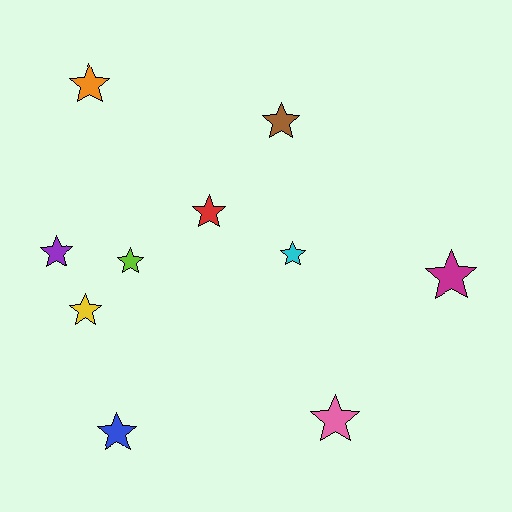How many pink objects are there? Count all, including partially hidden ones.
There is 1 pink object.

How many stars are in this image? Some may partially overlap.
There are 10 stars.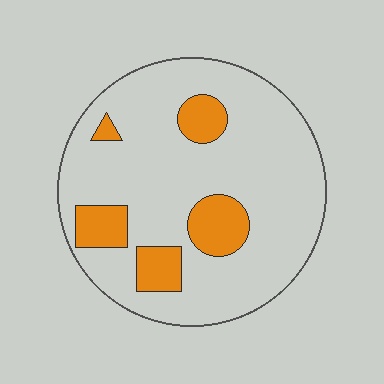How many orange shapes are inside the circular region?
5.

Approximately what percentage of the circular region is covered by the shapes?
Approximately 15%.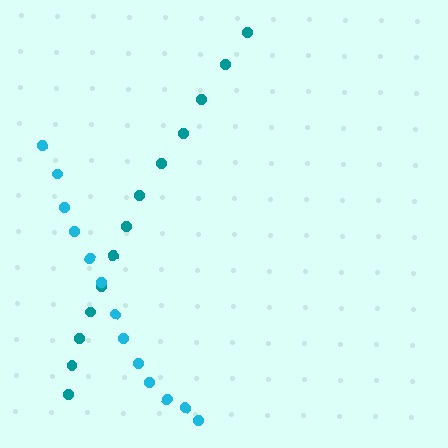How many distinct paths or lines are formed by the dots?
There are 2 distinct paths.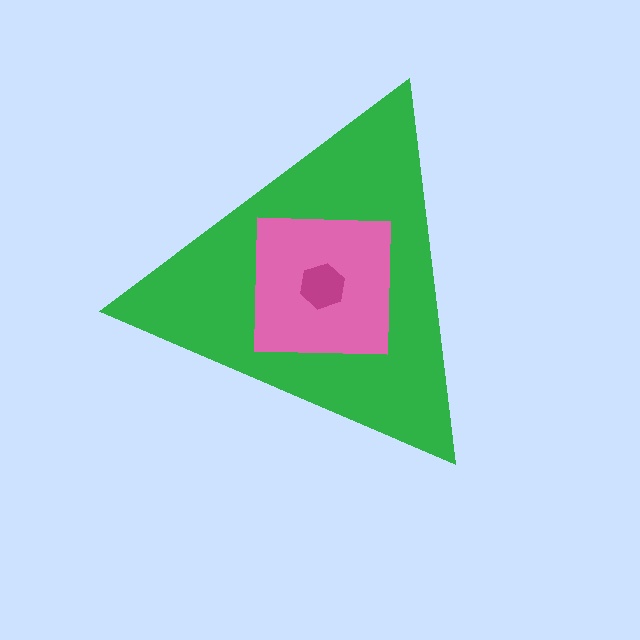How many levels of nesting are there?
3.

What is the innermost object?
The magenta hexagon.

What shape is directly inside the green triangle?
The pink square.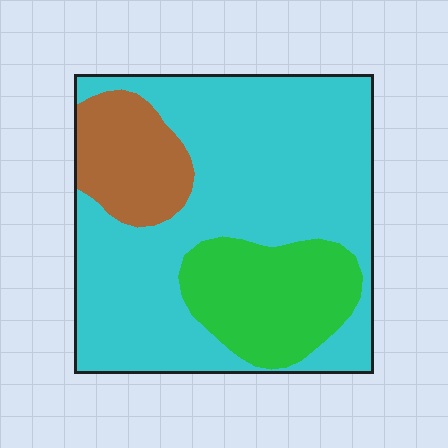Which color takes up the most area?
Cyan, at roughly 65%.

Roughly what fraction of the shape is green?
Green covers roughly 20% of the shape.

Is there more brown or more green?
Green.